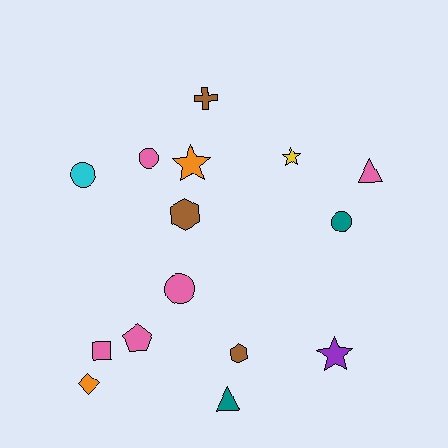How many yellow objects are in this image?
There is 1 yellow object.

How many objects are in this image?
There are 15 objects.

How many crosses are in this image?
There is 1 cross.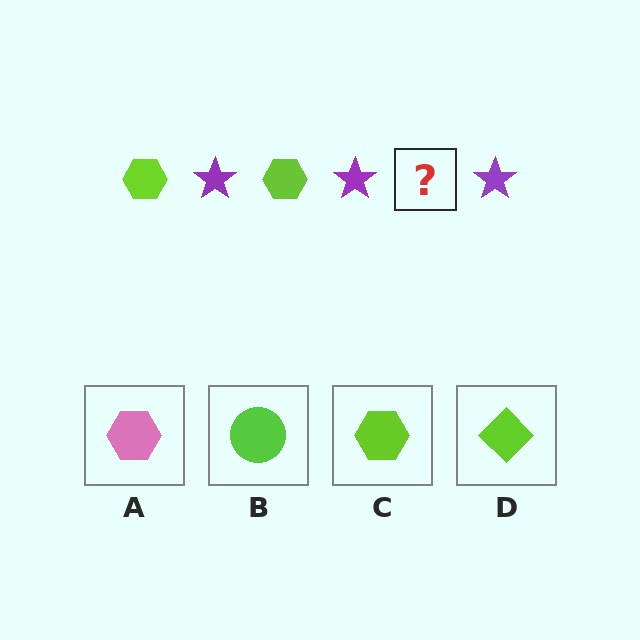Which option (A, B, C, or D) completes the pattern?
C.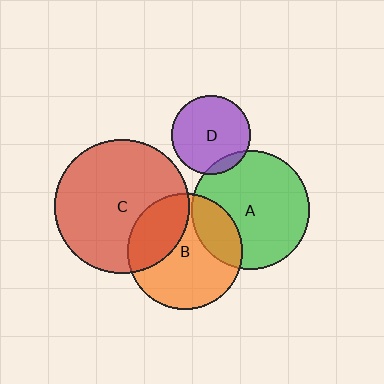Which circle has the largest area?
Circle C (red).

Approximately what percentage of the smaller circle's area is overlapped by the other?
Approximately 10%.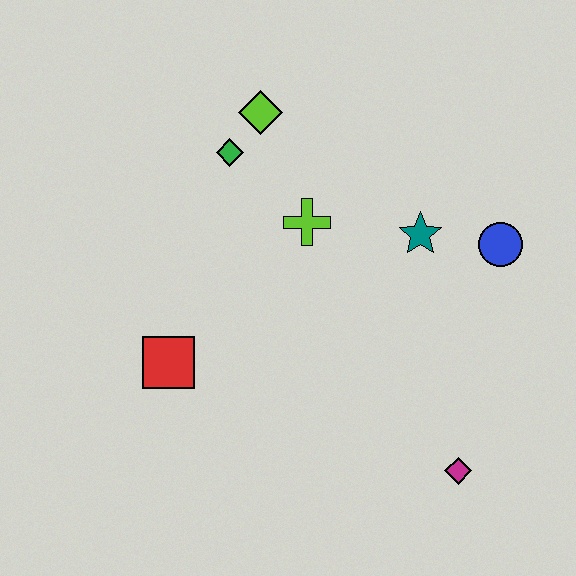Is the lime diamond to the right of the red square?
Yes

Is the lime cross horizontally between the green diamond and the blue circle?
Yes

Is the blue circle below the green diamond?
Yes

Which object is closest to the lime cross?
The green diamond is closest to the lime cross.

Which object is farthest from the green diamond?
The magenta diamond is farthest from the green diamond.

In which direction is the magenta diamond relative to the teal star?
The magenta diamond is below the teal star.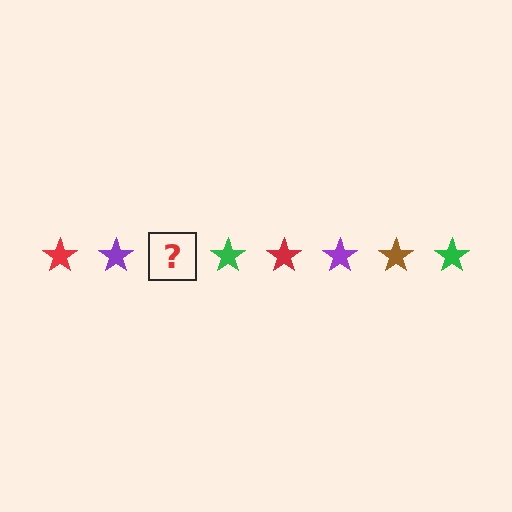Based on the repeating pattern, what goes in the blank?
The blank should be a brown star.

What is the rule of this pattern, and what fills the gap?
The rule is that the pattern cycles through red, purple, brown, green stars. The gap should be filled with a brown star.